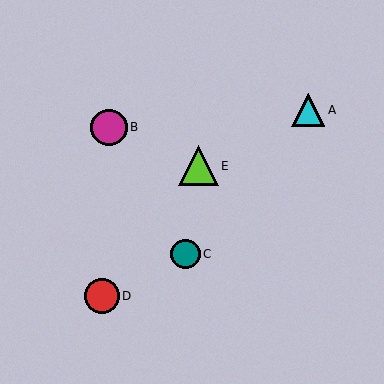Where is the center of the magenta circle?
The center of the magenta circle is at (109, 127).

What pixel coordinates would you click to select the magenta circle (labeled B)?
Click at (109, 127) to select the magenta circle B.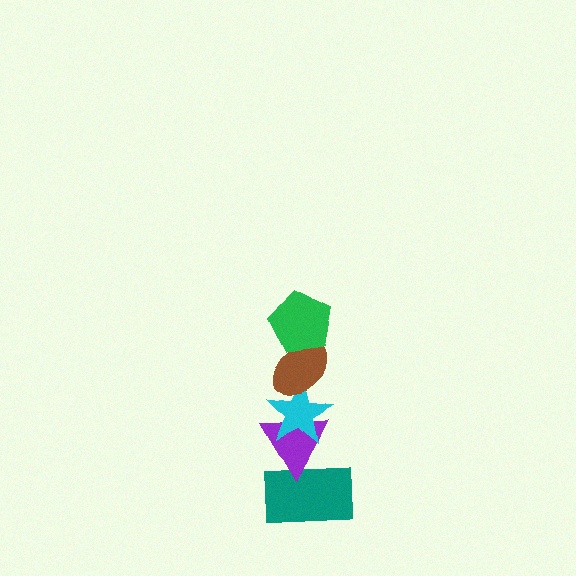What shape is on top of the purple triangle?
The cyan star is on top of the purple triangle.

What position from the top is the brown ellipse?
The brown ellipse is 2nd from the top.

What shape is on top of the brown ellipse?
The green pentagon is on top of the brown ellipse.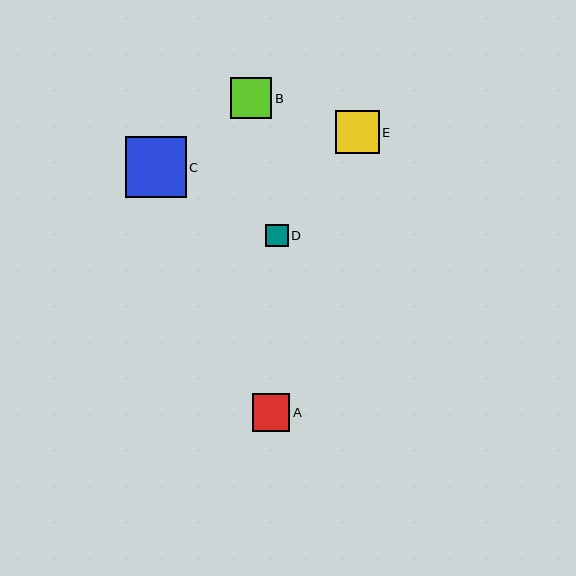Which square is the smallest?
Square D is the smallest with a size of approximately 22 pixels.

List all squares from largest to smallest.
From largest to smallest: C, E, B, A, D.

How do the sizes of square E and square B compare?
Square E and square B are approximately the same size.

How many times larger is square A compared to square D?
Square A is approximately 1.7 times the size of square D.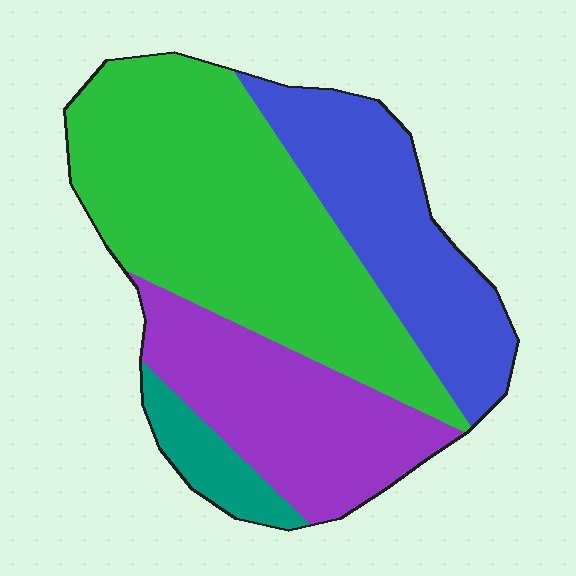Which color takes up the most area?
Green, at roughly 45%.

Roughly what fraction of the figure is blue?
Blue takes up about one quarter (1/4) of the figure.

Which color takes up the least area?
Teal, at roughly 5%.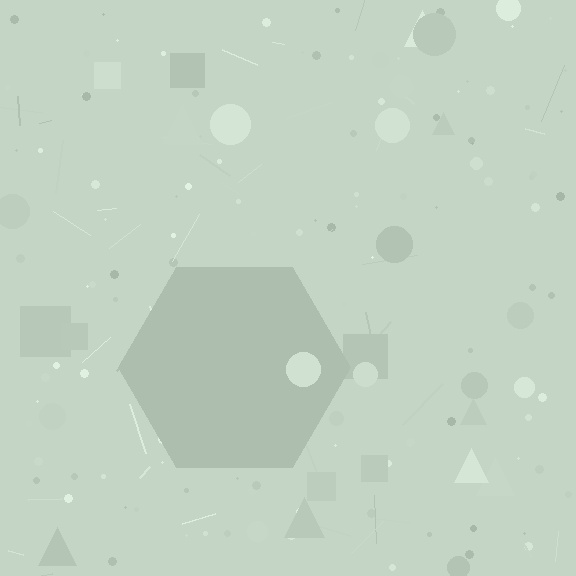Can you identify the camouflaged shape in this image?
The camouflaged shape is a hexagon.